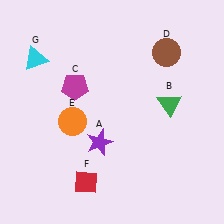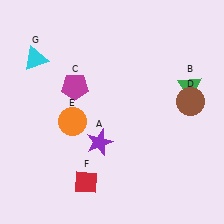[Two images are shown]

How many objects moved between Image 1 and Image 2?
2 objects moved between the two images.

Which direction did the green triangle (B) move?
The green triangle (B) moved right.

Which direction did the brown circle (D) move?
The brown circle (D) moved down.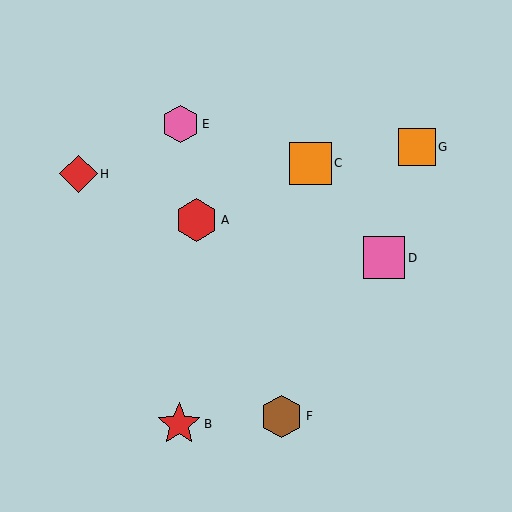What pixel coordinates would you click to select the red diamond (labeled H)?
Click at (78, 174) to select the red diamond H.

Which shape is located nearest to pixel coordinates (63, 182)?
The red diamond (labeled H) at (78, 174) is nearest to that location.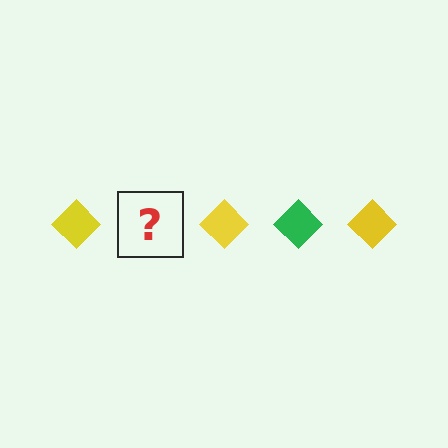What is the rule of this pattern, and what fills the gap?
The rule is that the pattern cycles through yellow, green diamonds. The gap should be filled with a green diamond.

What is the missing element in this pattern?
The missing element is a green diamond.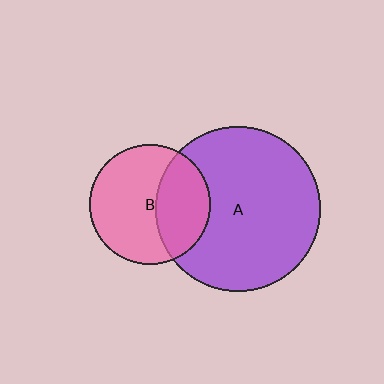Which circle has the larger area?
Circle A (purple).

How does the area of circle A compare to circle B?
Approximately 1.9 times.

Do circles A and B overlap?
Yes.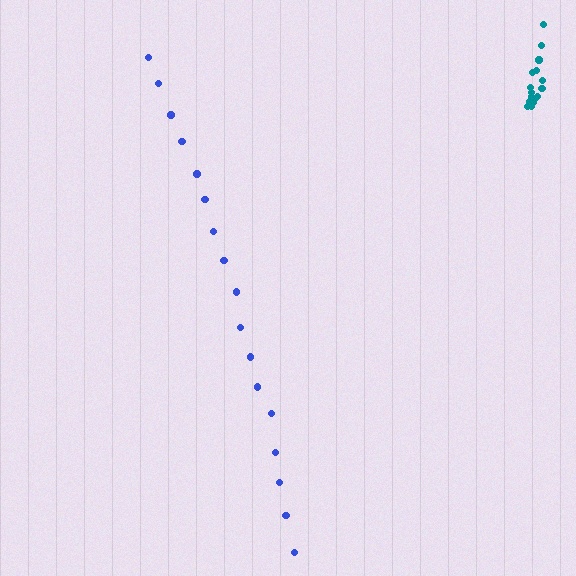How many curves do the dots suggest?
There are 2 distinct paths.